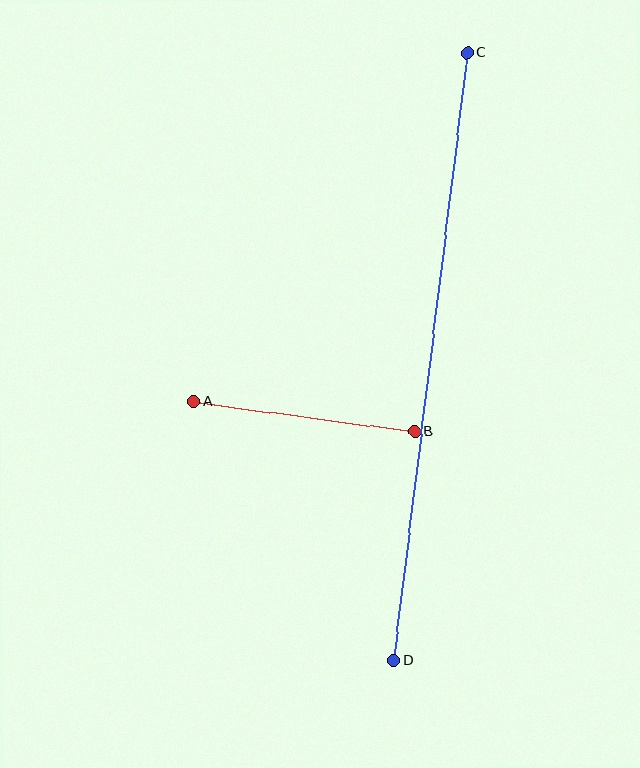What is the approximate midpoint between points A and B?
The midpoint is at approximately (304, 416) pixels.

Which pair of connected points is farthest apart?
Points C and D are farthest apart.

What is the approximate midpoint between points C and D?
The midpoint is at approximately (430, 357) pixels.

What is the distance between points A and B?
The distance is approximately 223 pixels.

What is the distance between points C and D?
The distance is approximately 612 pixels.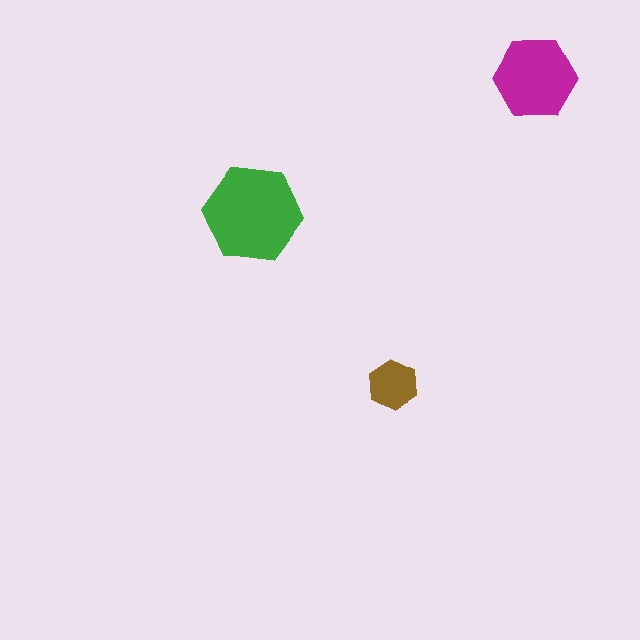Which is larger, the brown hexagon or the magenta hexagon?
The magenta one.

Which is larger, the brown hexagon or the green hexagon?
The green one.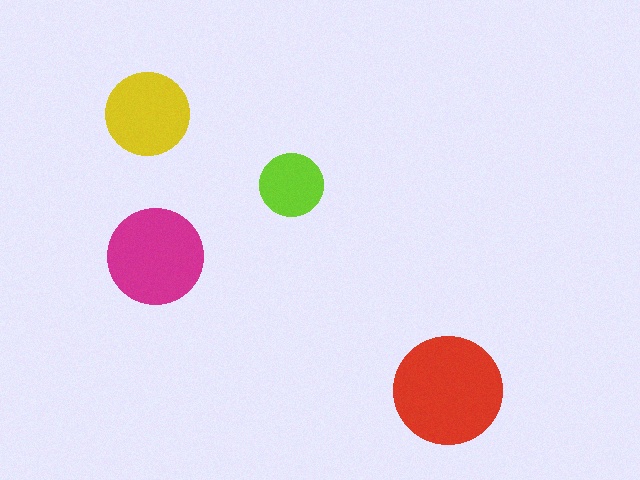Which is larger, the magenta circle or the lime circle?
The magenta one.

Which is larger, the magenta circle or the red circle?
The red one.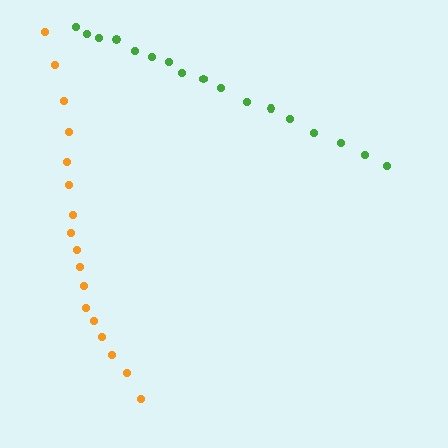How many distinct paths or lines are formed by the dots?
There are 2 distinct paths.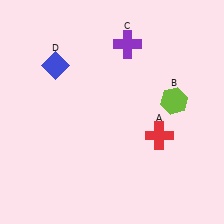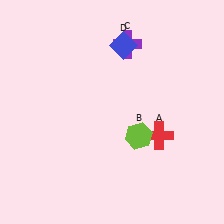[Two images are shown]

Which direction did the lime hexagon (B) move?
The lime hexagon (B) moved left.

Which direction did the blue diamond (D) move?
The blue diamond (D) moved right.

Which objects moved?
The objects that moved are: the lime hexagon (B), the blue diamond (D).